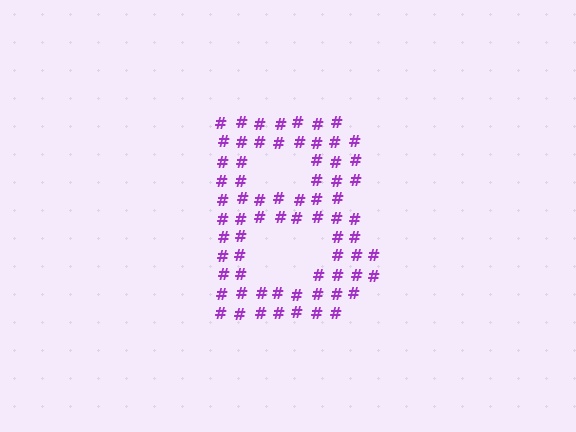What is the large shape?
The large shape is the letter B.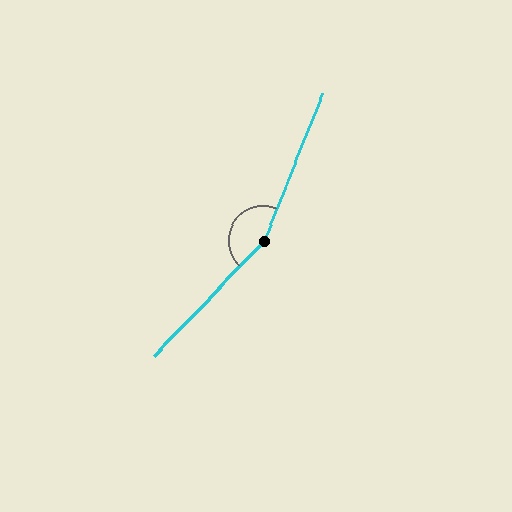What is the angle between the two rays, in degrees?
Approximately 158 degrees.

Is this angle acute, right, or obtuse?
It is obtuse.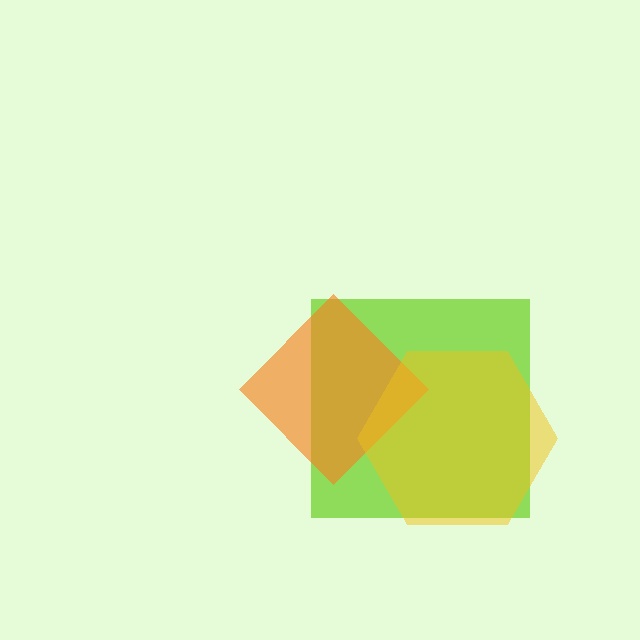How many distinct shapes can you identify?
There are 3 distinct shapes: a lime square, an orange diamond, a yellow hexagon.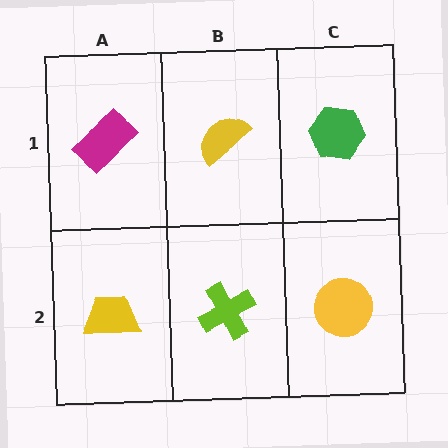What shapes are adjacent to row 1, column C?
A yellow circle (row 2, column C), a yellow semicircle (row 1, column B).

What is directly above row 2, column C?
A green hexagon.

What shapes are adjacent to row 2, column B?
A yellow semicircle (row 1, column B), a yellow trapezoid (row 2, column A), a yellow circle (row 2, column C).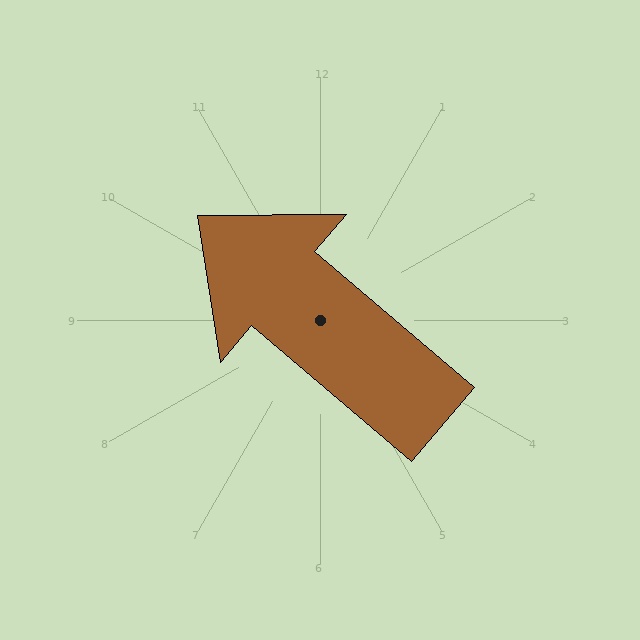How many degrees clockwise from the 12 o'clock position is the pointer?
Approximately 310 degrees.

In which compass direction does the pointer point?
Northwest.